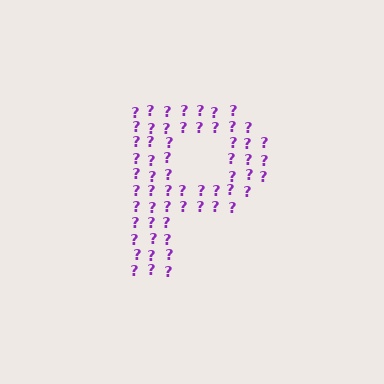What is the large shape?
The large shape is the letter P.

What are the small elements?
The small elements are question marks.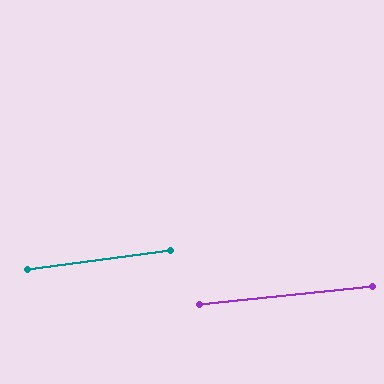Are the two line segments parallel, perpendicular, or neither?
Parallel — their directions differ by only 1.9°.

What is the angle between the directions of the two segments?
Approximately 2 degrees.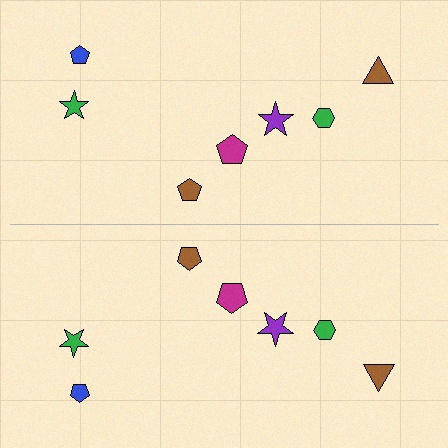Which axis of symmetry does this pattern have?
The pattern has a horizontal axis of symmetry running through the center of the image.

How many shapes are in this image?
There are 14 shapes in this image.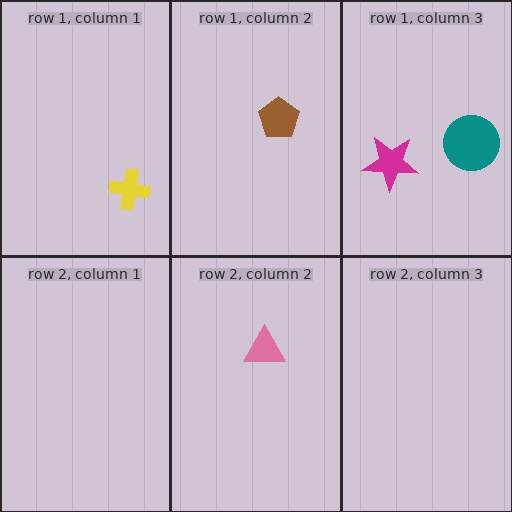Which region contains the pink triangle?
The row 2, column 2 region.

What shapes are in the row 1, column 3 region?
The teal circle, the magenta star.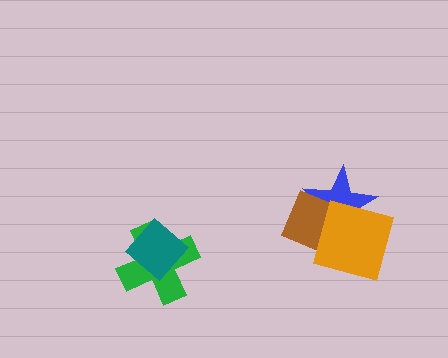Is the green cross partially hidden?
Yes, it is partially covered by another shape.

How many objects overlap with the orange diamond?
2 objects overlap with the orange diamond.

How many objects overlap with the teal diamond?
1 object overlaps with the teal diamond.